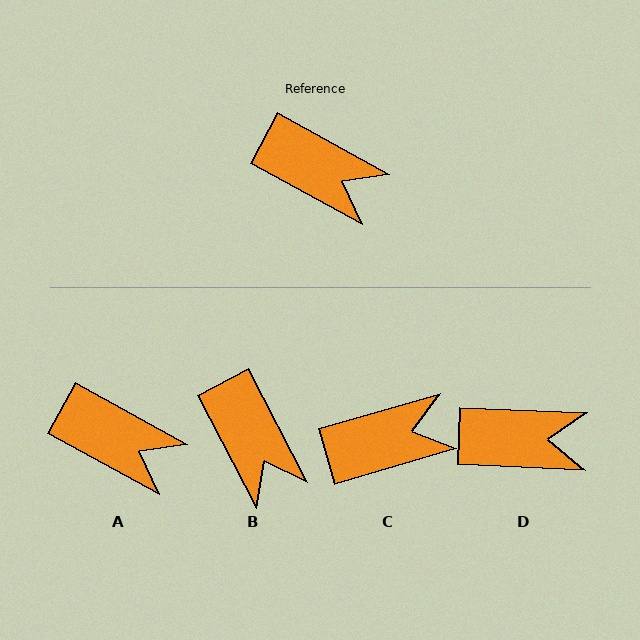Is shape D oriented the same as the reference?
No, it is off by about 26 degrees.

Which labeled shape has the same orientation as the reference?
A.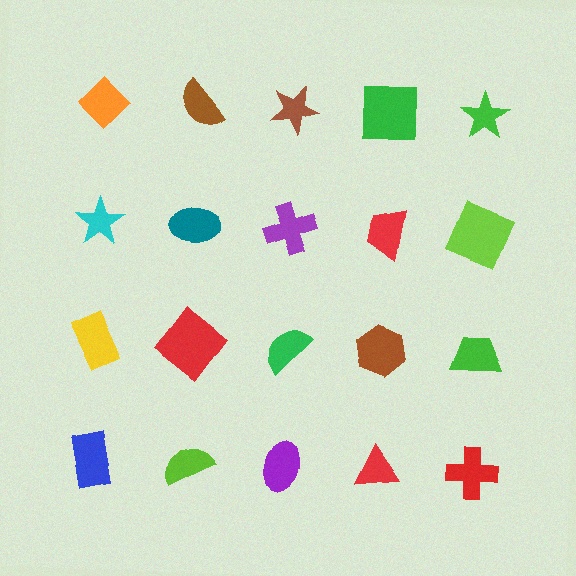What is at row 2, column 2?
A teal ellipse.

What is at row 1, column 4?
A green square.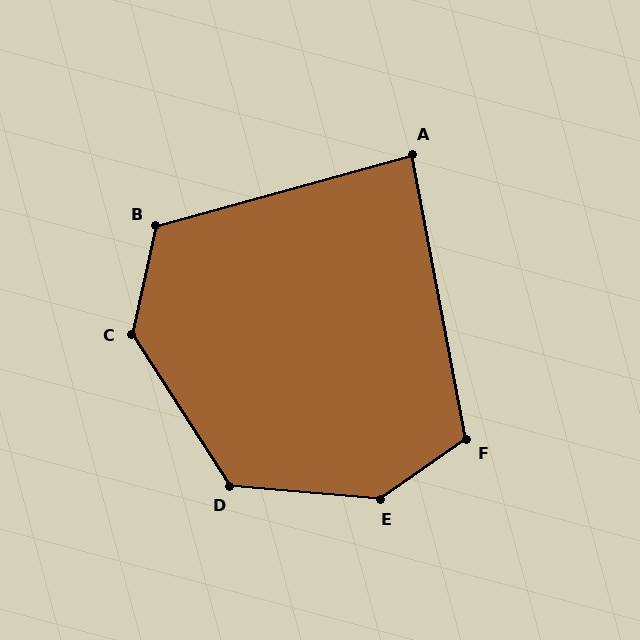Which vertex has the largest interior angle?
E, at approximately 140 degrees.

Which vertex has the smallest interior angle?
A, at approximately 85 degrees.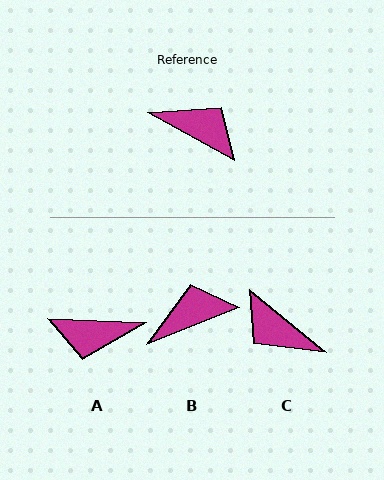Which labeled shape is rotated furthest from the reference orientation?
C, about 170 degrees away.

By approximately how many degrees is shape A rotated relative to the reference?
Approximately 153 degrees clockwise.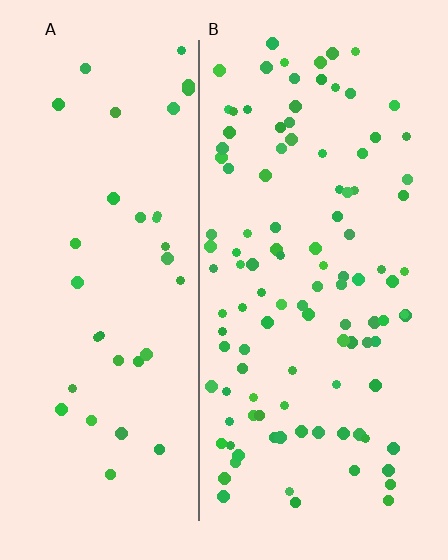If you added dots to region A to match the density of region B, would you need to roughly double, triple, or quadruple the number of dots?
Approximately triple.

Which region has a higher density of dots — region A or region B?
B (the right).